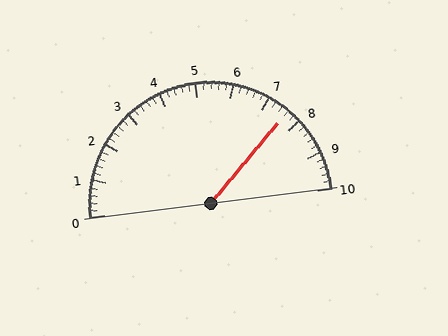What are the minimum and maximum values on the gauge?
The gauge ranges from 0 to 10.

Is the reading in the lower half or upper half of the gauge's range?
The reading is in the upper half of the range (0 to 10).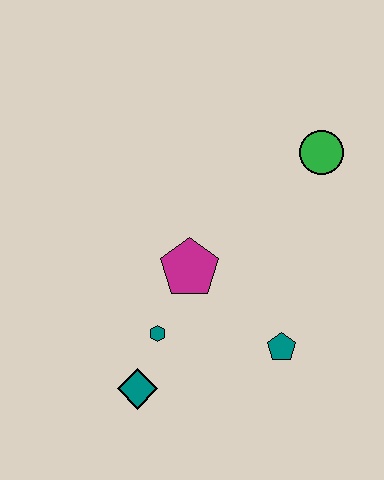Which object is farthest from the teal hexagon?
The green circle is farthest from the teal hexagon.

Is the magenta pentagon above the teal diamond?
Yes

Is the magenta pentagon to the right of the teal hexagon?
Yes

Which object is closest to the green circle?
The magenta pentagon is closest to the green circle.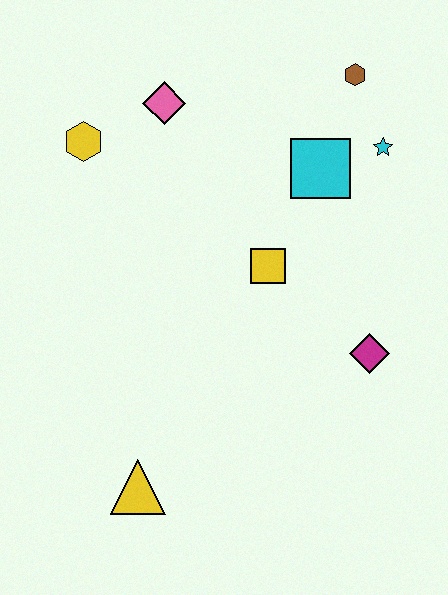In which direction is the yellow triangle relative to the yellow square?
The yellow triangle is below the yellow square.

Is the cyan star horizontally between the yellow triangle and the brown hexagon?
No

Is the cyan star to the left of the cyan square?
No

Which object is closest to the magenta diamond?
The yellow square is closest to the magenta diamond.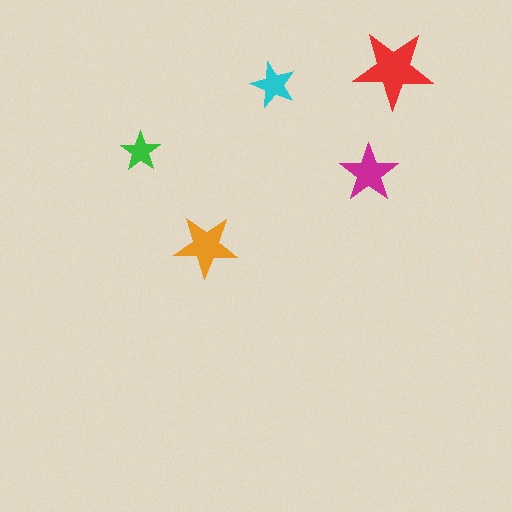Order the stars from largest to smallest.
the red one, the orange one, the magenta one, the cyan one, the green one.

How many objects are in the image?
There are 5 objects in the image.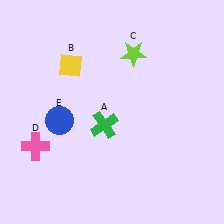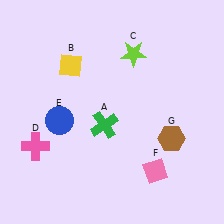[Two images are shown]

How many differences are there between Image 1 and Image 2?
There are 2 differences between the two images.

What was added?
A pink diamond (F), a brown hexagon (G) were added in Image 2.